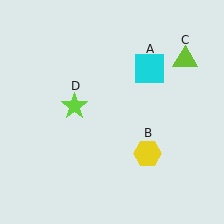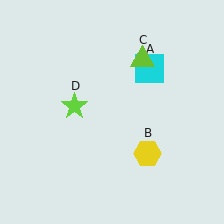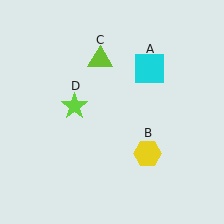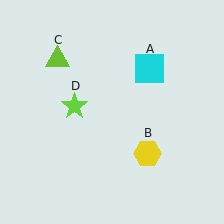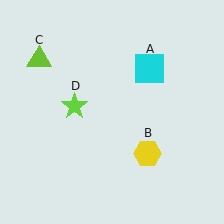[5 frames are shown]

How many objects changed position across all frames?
1 object changed position: lime triangle (object C).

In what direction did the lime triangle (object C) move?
The lime triangle (object C) moved left.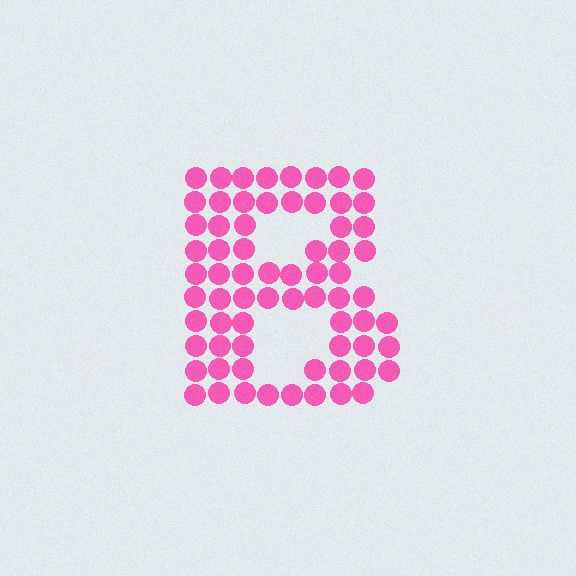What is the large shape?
The large shape is the letter B.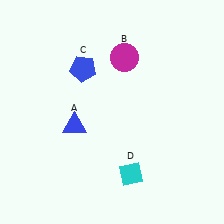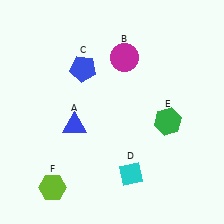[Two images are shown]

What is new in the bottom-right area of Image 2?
A green hexagon (E) was added in the bottom-right area of Image 2.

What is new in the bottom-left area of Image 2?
A lime hexagon (F) was added in the bottom-left area of Image 2.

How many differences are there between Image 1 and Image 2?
There are 2 differences between the two images.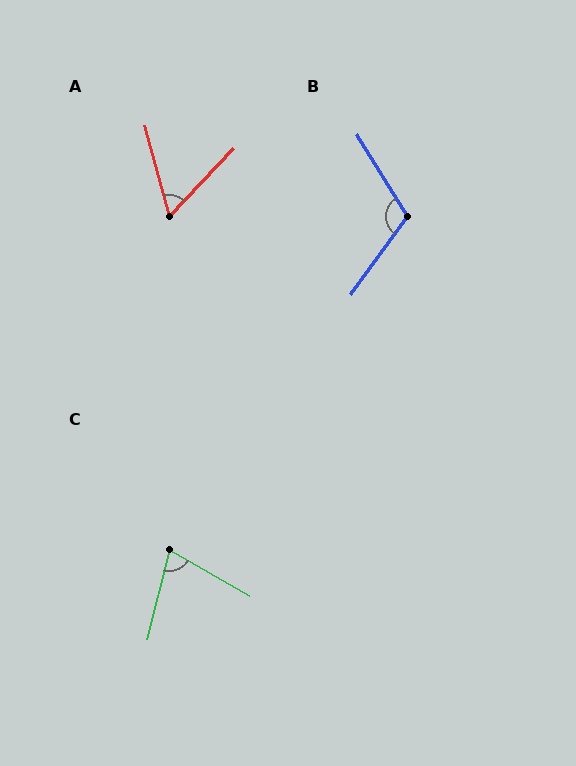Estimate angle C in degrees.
Approximately 74 degrees.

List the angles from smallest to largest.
A (59°), C (74°), B (113°).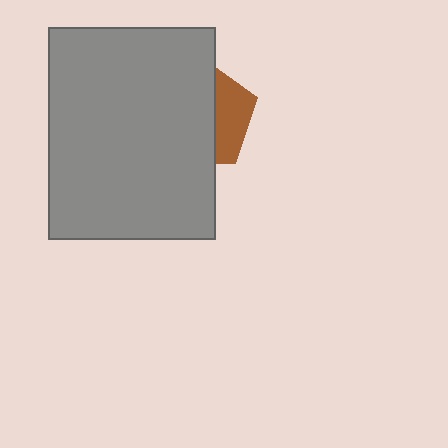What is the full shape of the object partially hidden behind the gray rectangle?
The partially hidden object is a brown pentagon.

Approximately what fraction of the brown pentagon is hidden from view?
Roughly 68% of the brown pentagon is hidden behind the gray rectangle.